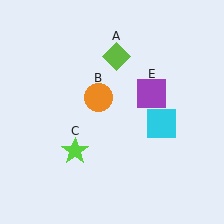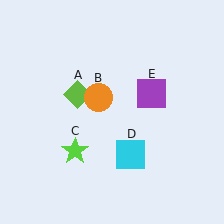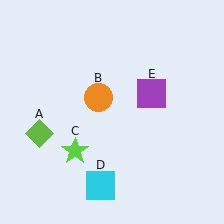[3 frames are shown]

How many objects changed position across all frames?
2 objects changed position: lime diamond (object A), cyan square (object D).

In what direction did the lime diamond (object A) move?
The lime diamond (object A) moved down and to the left.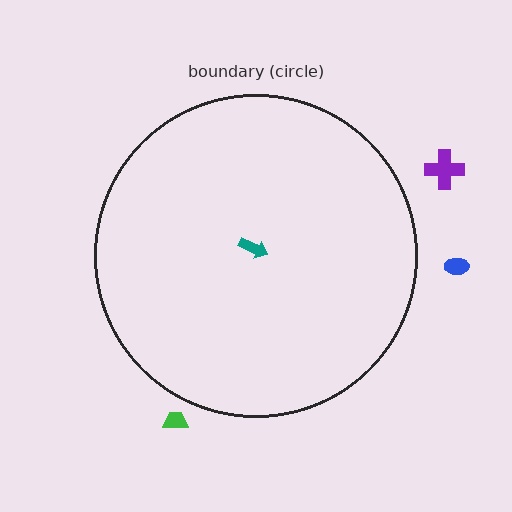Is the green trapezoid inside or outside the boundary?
Outside.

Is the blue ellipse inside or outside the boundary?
Outside.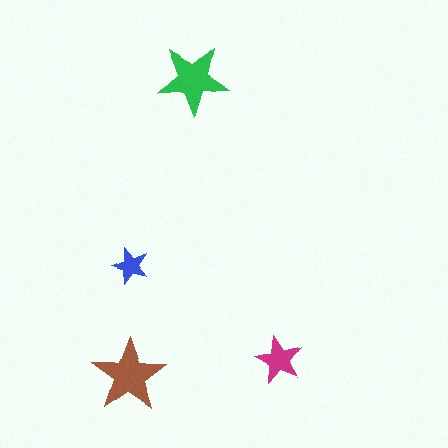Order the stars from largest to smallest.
the brown one, the green one, the magenta one, the blue one.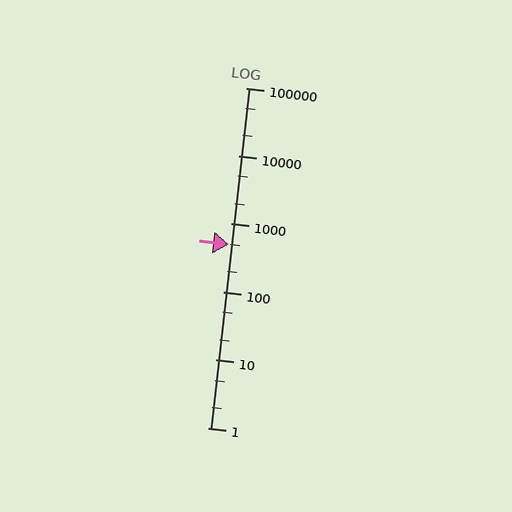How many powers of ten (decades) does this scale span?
The scale spans 5 decades, from 1 to 100000.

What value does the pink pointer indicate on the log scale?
The pointer indicates approximately 490.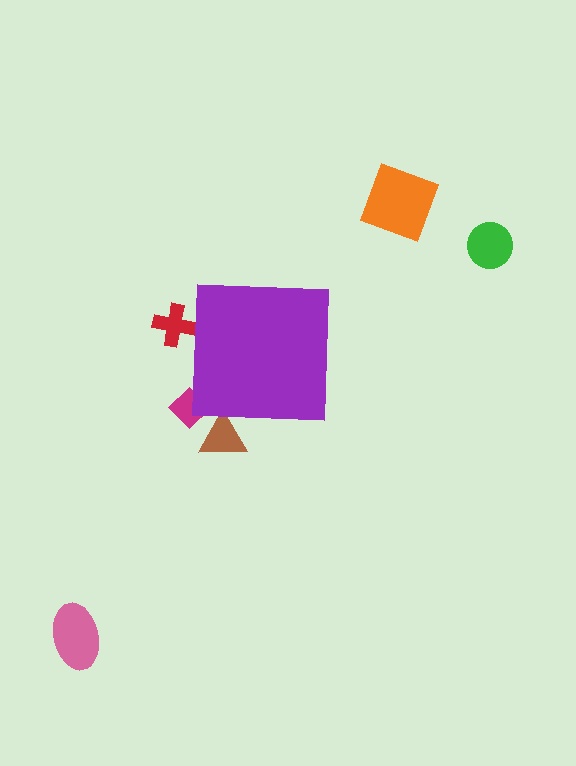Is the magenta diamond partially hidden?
Yes, the magenta diamond is partially hidden behind the purple square.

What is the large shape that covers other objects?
A purple square.